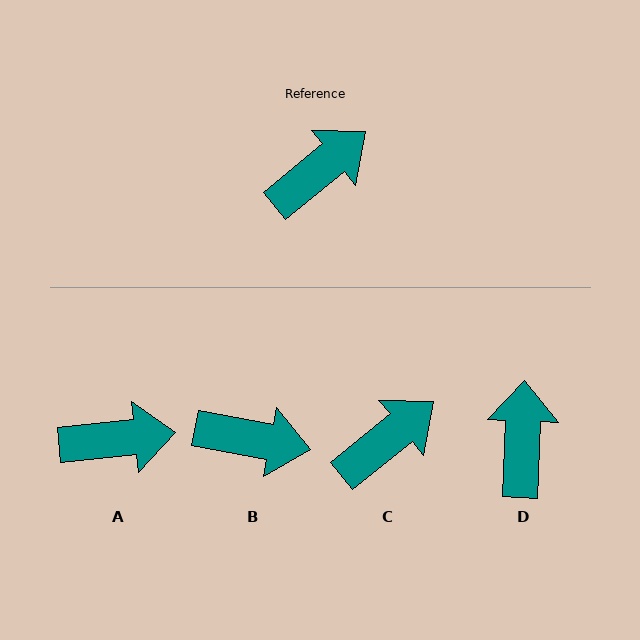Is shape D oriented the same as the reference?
No, it is off by about 49 degrees.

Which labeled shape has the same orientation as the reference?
C.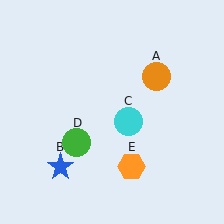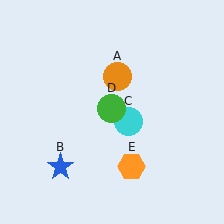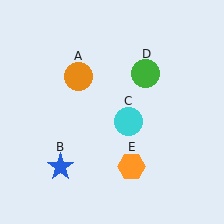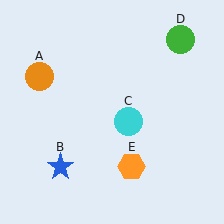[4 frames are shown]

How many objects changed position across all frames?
2 objects changed position: orange circle (object A), green circle (object D).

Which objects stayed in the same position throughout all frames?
Blue star (object B) and cyan circle (object C) and orange hexagon (object E) remained stationary.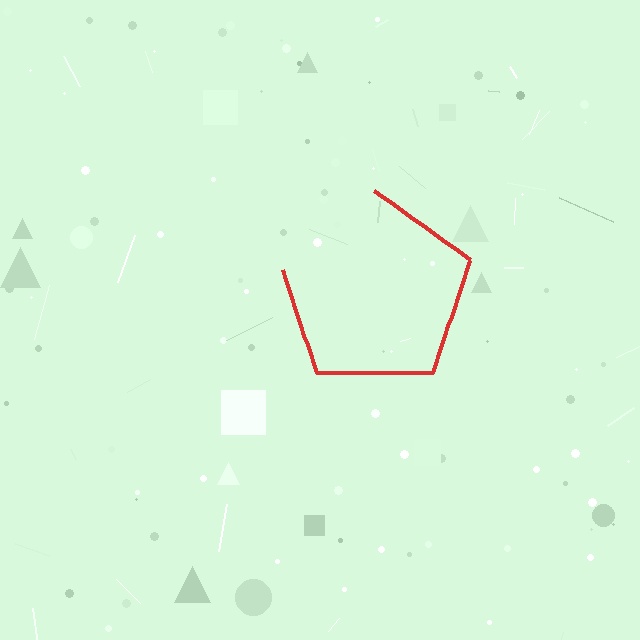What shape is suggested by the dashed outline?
The dashed outline suggests a pentagon.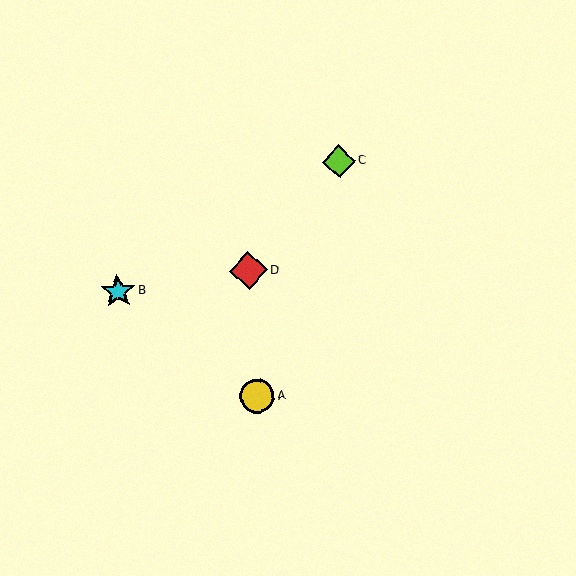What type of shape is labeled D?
Shape D is a red diamond.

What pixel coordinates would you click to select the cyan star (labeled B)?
Click at (118, 291) to select the cyan star B.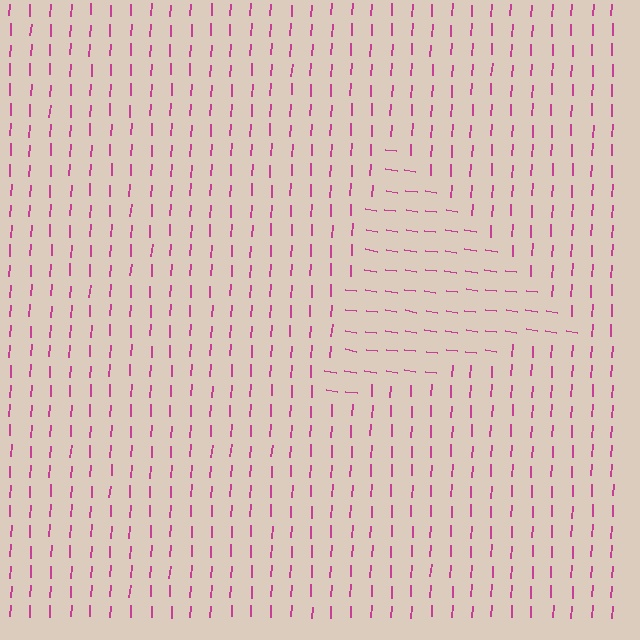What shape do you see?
I see a triangle.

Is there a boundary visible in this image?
Yes, there is a texture boundary formed by a change in line orientation.